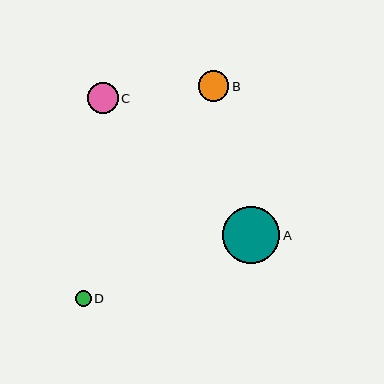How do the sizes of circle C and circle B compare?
Circle C and circle B are approximately the same size.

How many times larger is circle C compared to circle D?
Circle C is approximately 2.0 times the size of circle D.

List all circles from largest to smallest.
From largest to smallest: A, C, B, D.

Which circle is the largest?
Circle A is the largest with a size of approximately 57 pixels.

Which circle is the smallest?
Circle D is the smallest with a size of approximately 16 pixels.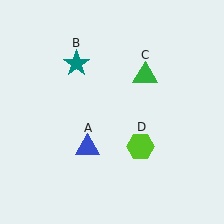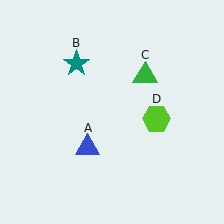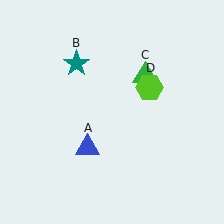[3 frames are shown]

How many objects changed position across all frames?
1 object changed position: lime hexagon (object D).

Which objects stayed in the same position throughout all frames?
Blue triangle (object A) and teal star (object B) and green triangle (object C) remained stationary.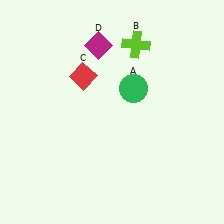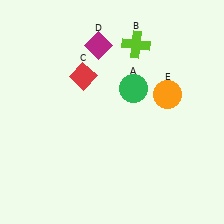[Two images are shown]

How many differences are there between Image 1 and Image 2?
There is 1 difference between the two images.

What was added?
An orange circle (E) was added in Image 2.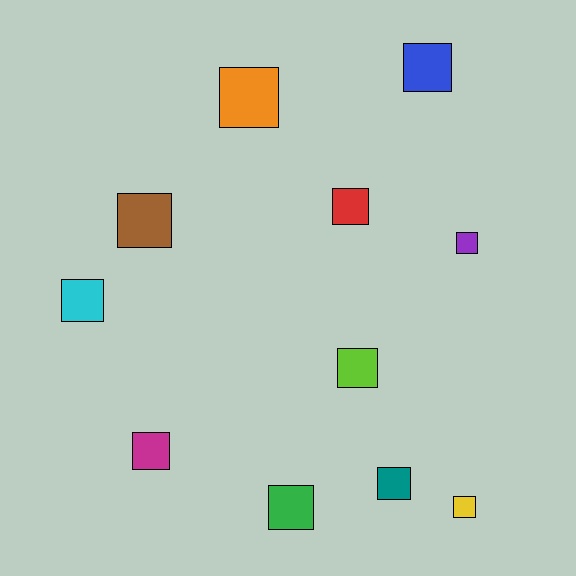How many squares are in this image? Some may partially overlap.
There are 11 squares.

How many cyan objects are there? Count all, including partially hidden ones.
There is 1 cyan object.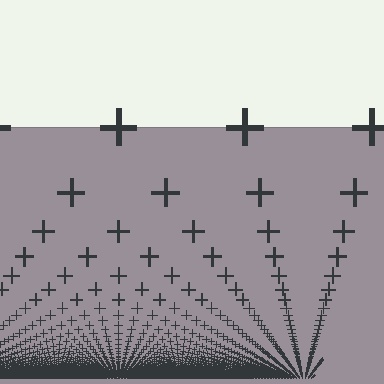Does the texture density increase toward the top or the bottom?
Density increases toward the bottom.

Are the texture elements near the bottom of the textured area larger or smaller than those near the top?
Smaller. The gradient is inverted — elements near the bottom are smaller and denser.